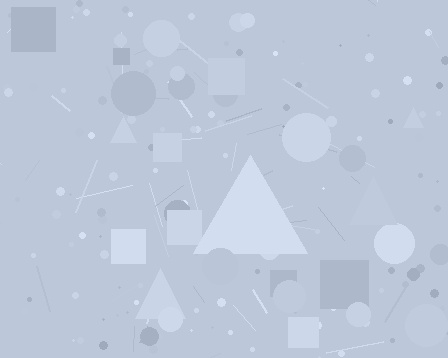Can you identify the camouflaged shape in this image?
The camouflaged shape is a triangle.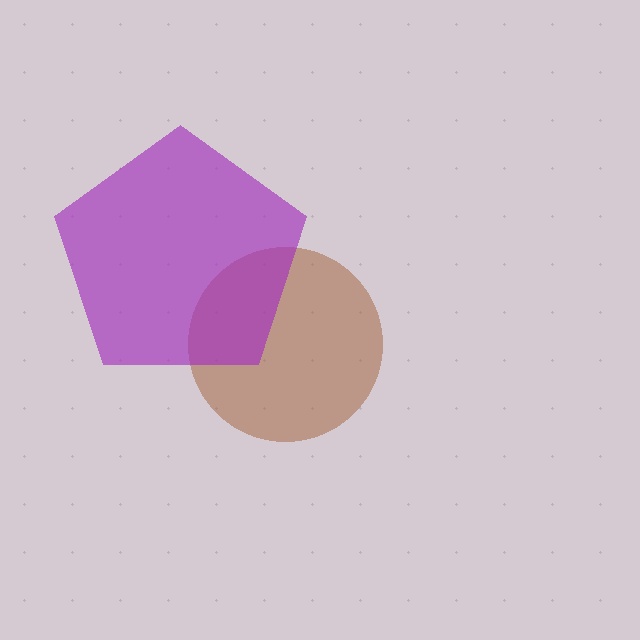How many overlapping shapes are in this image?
There are 2 overlapping shapes in the image.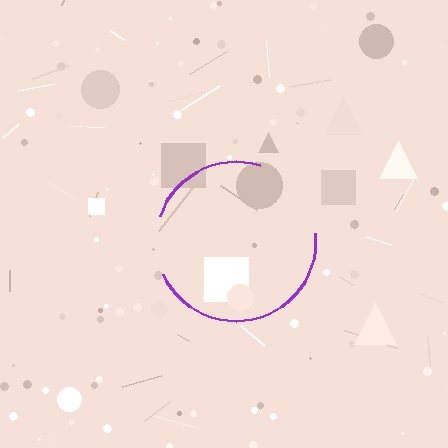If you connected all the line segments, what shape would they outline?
They would outline a circle.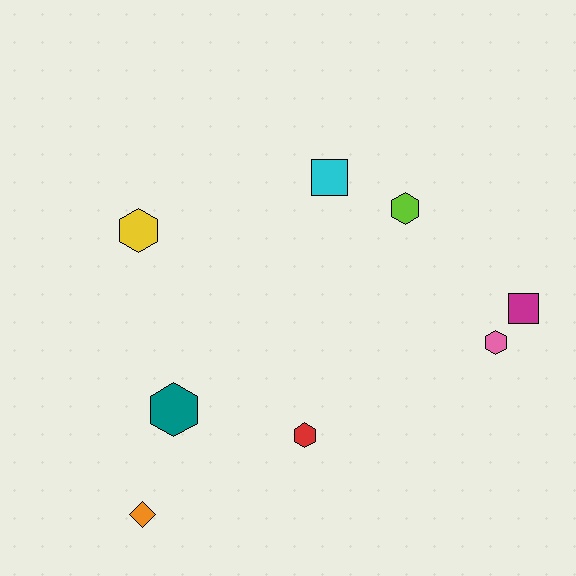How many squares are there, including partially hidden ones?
There are 2 squares.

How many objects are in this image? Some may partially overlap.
There are 8 objects.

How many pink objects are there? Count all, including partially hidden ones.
There is 1 pink object.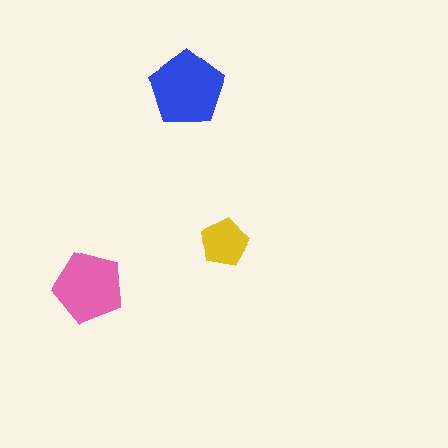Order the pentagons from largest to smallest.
the blue one, the pink one, the yellow one.